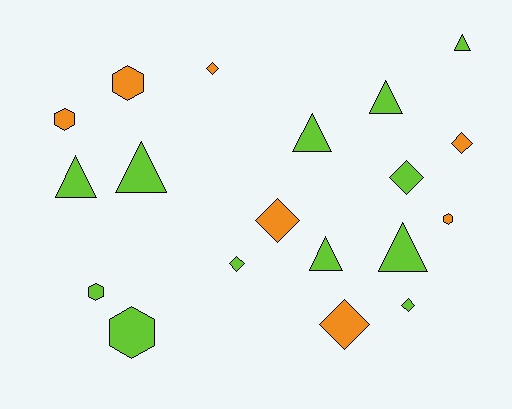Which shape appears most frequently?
Diamond, with 7 objects.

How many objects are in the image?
There are 19 objects.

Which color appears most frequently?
Lime, with 12 objects.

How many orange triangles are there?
There are no orange triangles.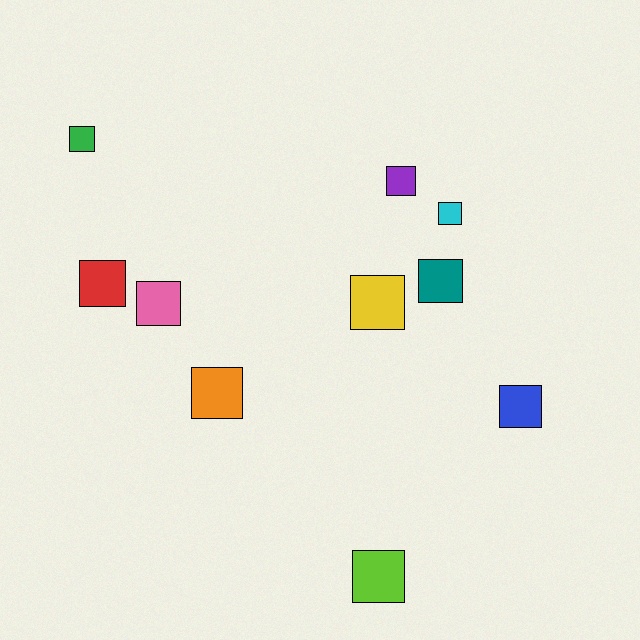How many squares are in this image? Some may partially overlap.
There are 10 squares.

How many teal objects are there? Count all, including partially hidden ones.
There is 1 teal object.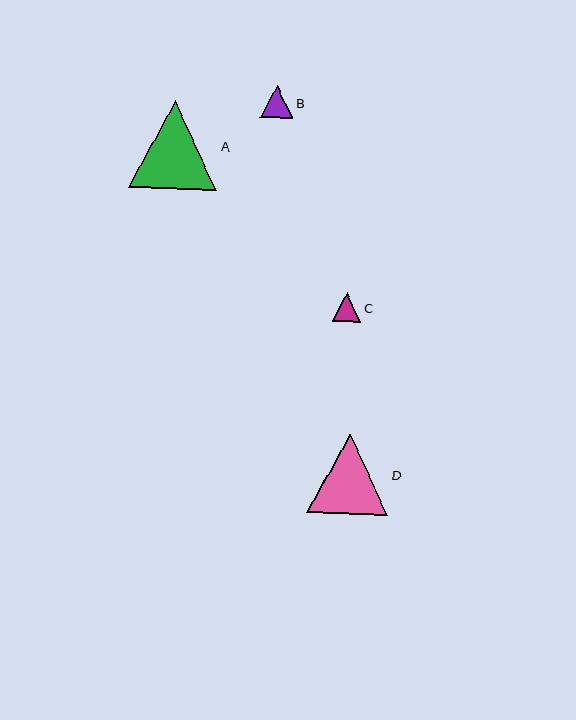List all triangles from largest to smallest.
From largest to smallest: A, D, B, C.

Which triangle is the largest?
Triangle A is the largest with a size of approximately 88 pixels.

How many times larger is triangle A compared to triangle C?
Triangle A is approximately 3.1 times the size of triangle C.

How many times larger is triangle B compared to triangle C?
Triangle B is approximately 1.1 times the size of triangle C.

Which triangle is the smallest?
Triangle C is the smallest with a size of approximately 29 pixels.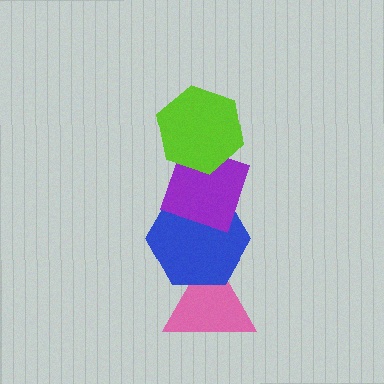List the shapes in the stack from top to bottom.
From top to bottom: the lime hexagon, the purple diamond, the blue hexagon, the pink triangle.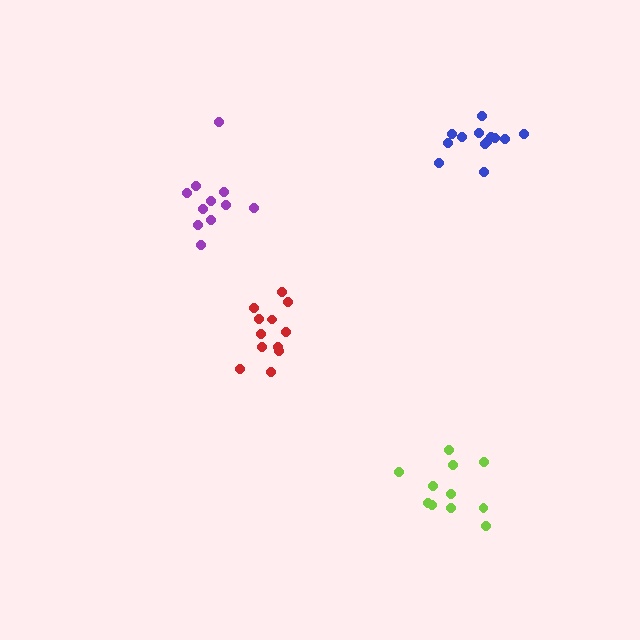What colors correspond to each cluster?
The clusters are colored: purple, blue, lime, red.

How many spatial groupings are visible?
There are 4 spatial groupings.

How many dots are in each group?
Group 1: 11 dots, Group 2: 13 dots, Group 3: 11 dots, Group 4: 12 dots (47 total).